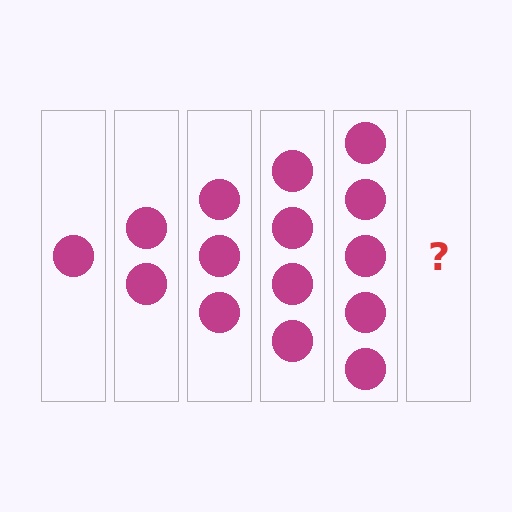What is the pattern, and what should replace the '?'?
The pattern is that each step adds one more circle. The '?' should be 6 circles.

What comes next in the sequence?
The next element should be 6 circles.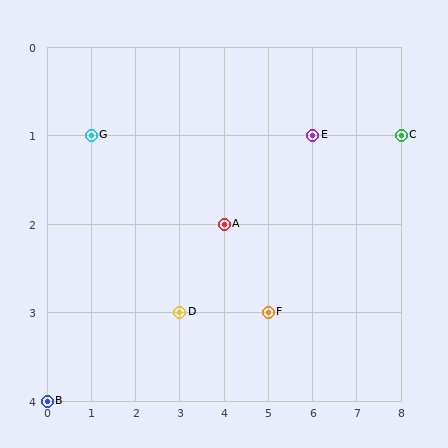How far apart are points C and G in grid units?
Points C and G are 7 columns apart.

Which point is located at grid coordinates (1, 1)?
Point G is at (1, 1).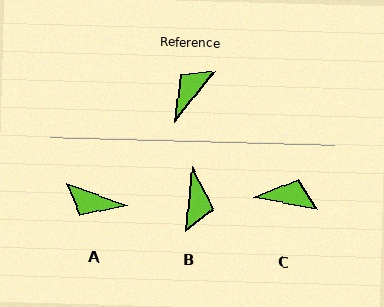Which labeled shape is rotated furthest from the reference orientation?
B, about 147 degrees away.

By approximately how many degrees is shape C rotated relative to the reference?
Approximately 62 degrees clockwise.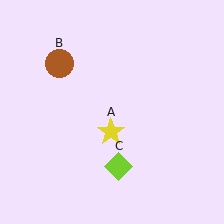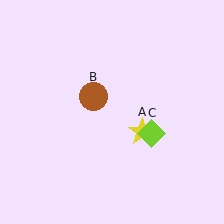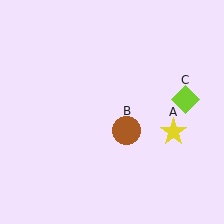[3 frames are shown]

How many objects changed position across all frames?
3 objects changed position: yellow star (object A), brown circle (object B), lime diamond (object C).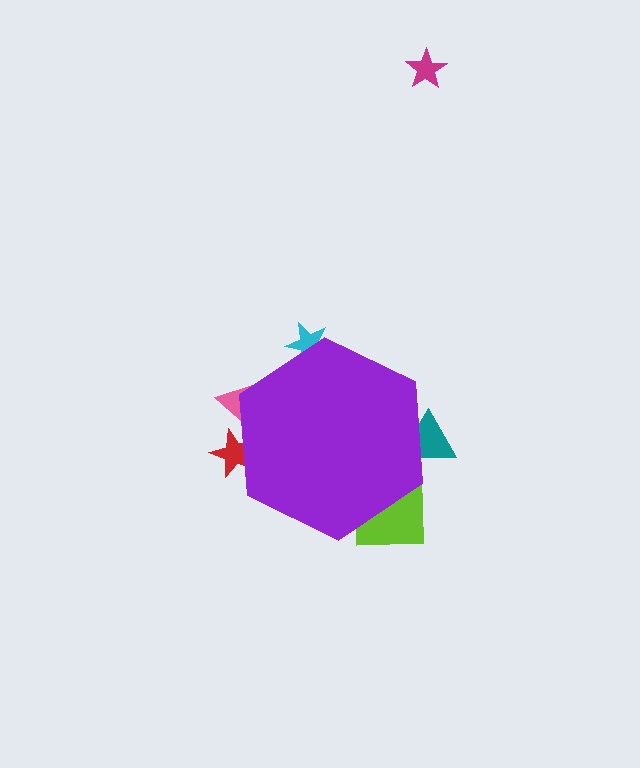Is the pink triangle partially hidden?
Yes, the pink triangle is partially hidden behind the purple hexagon.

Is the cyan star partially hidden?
Yes, the cyan star is partially hidden behind the purple hexagon.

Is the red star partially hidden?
Yes, the red star is partially hidden behind the purple hexagon.